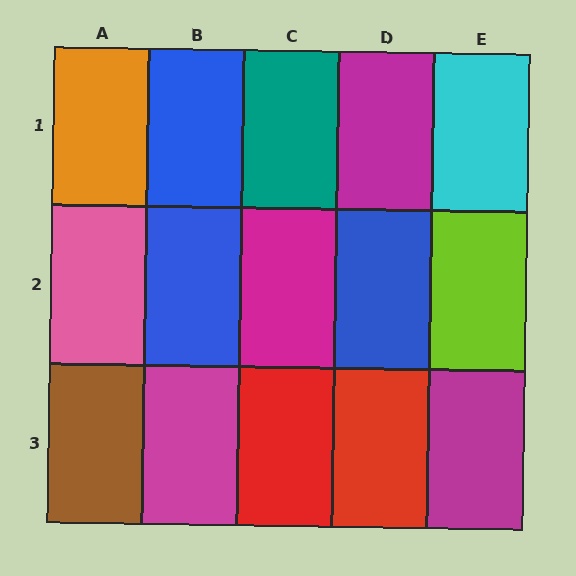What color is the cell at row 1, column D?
Magenta.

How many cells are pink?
1 cell is pink.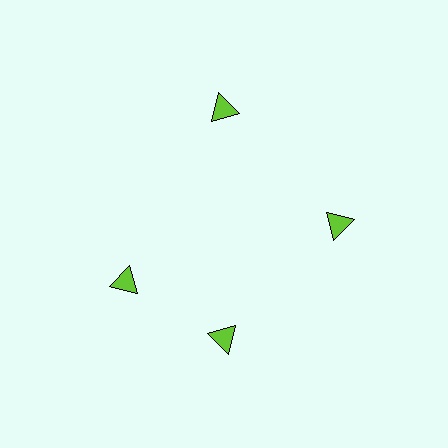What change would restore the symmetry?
The symmetry would be restored by rotating it back into even spacing with its neighbors so that all 4 triangles sit at equal angles and equal distance from the center.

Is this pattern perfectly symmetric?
No. The 4 lime triangles are arranged in a ring, but one element near the 9 o'clock position is rotated out of alignment along the ring, breaking the 4-fold rotational symmetry.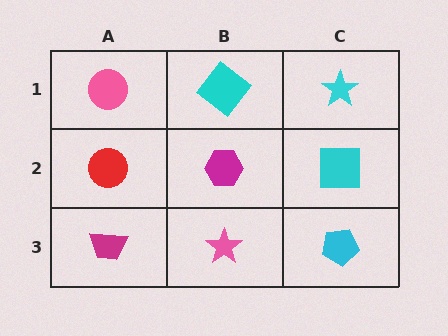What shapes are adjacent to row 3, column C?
A cyan square (row 2, column C), a pink star (row 3, column B).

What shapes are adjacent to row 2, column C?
A cyan star (row 1, column C), a cyan pentagon (row 3, column C), a magenta hexagon (row 2, column B).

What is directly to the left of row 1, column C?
A cyan diamond.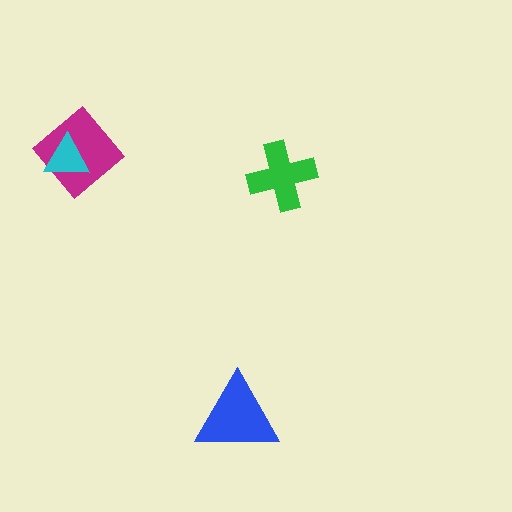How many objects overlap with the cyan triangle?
1 object overlaps with the cyan triangle.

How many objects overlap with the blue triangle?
0 objects overlap with the blue triangle.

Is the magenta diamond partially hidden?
Yes, it is partially covered by another shape.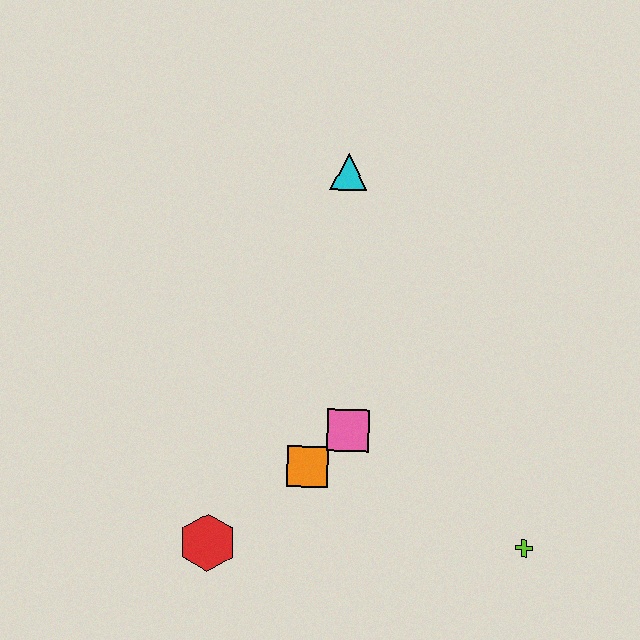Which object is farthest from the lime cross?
The cyan triangle is farthest from the lime cross.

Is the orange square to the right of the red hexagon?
Yes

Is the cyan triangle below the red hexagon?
No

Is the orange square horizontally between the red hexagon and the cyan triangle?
Yes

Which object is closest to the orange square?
The pink square is closest to the orange square.